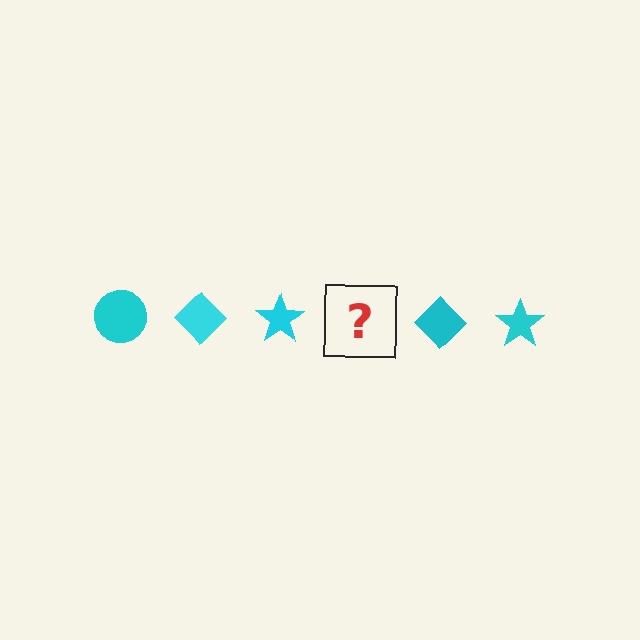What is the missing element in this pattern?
The missing element is a cyan circle.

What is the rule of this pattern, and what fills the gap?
The rule is that the pattern cycles through circle, diamond, star shapes in cyan. The gap should be filled with a cyan circle.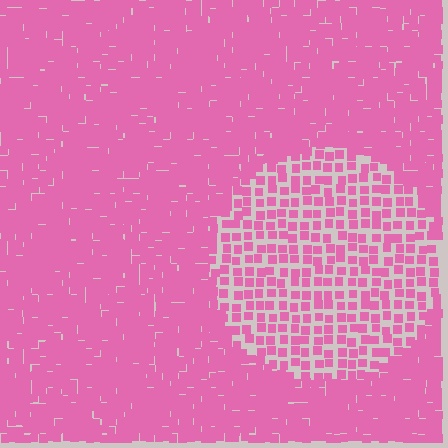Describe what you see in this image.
The image contains small pink elements arranged at two different densities. A circle-shaped region is visible where the elements are less densely packed than the surrounding area.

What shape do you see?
I see a circle.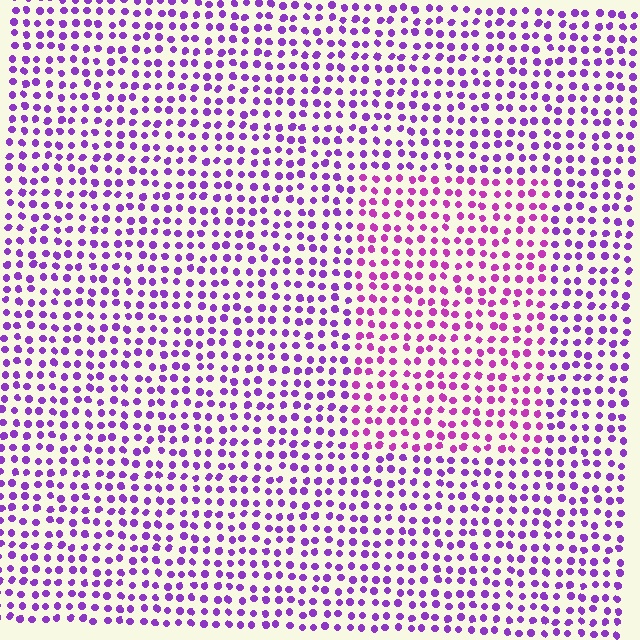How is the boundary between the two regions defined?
The boundary is defined purely by a slight shift in hue (about 28 degrees). Spacing, size, and orientation are identical on both sides.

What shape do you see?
I see a rectangle.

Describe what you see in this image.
The image is filled with small purple elements in a uniform arrangement. A rectangle-shaped region is visible where the elements are tinted to a slightly different hue, forming a subtle color boundary.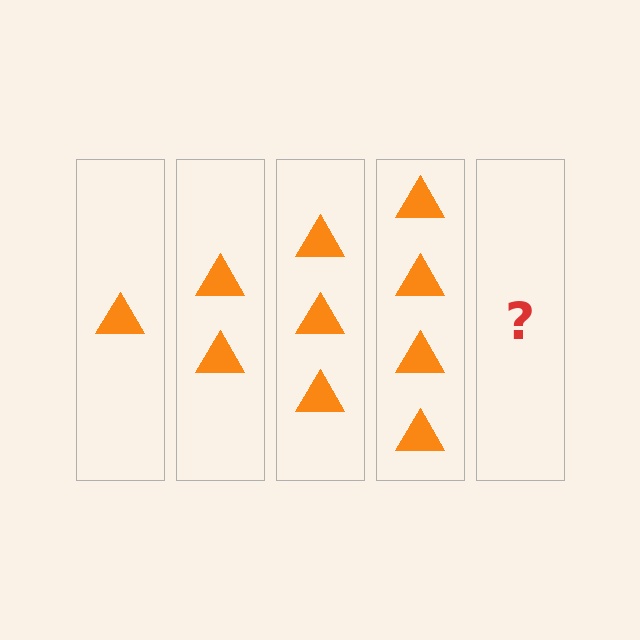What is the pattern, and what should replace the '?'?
The pattern is that each step adds one more triangle. The '?' should be 5 triangles.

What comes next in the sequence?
The next element should be 5 triangles.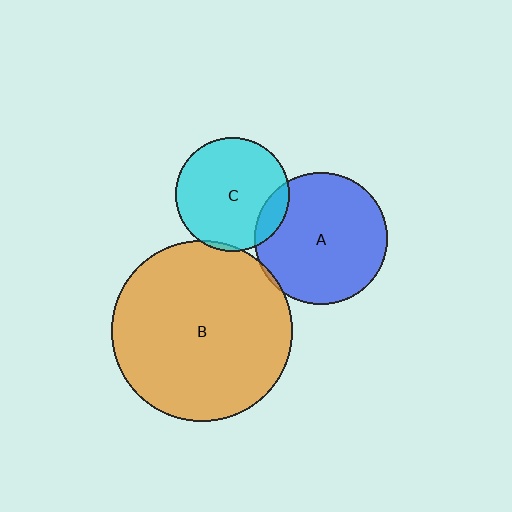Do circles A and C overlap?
Yes.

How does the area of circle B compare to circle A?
Approximately 1.9 times.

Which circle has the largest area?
Circle B (orange).